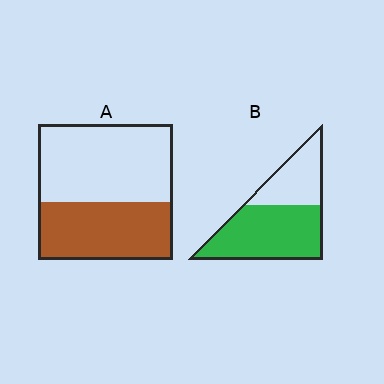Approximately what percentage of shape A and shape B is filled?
A is approximately 45% and B is approximately 65%.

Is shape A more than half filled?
No.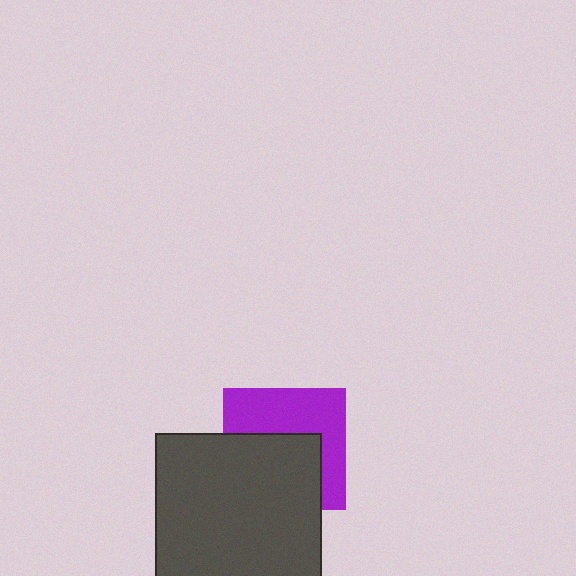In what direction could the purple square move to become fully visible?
The purple square could move up. That would shift it out from behind the dark gray square entirely.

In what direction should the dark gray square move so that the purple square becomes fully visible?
The dark gray square should move down. That is the shortest direction to clear the overlap and leave the purple square fully visible.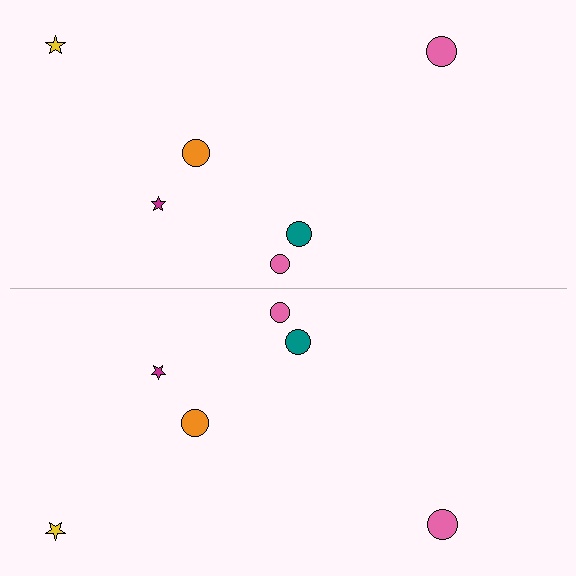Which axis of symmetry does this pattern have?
The pattern has a horizontal axis of symmetry running through the center of the image.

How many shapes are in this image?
There are 12 shapes in this image.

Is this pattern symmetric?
Yes, this pattern has bilateral (reflection) symmetry.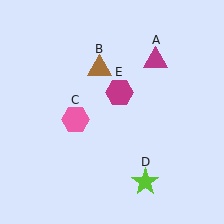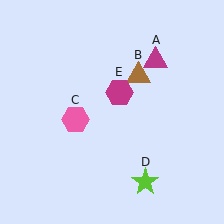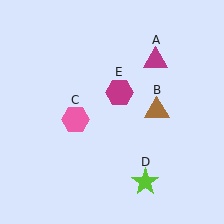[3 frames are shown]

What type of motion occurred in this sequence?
The brown triangle (object B) rotated clockwise around the center of the scene.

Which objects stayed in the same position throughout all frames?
Magenta triangle (object A) and pink hexagon (object C) and lime star (object D) and magenta hexagon (object E) remained stationary.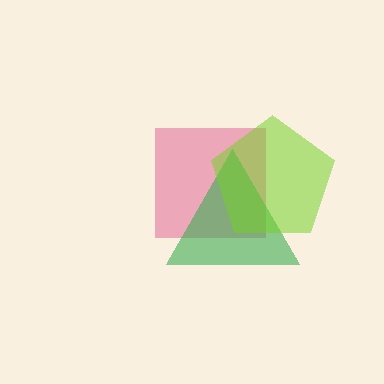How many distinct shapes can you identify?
There are 3 distinct shapes: a pink square, a green triangle, a lime pentagon.